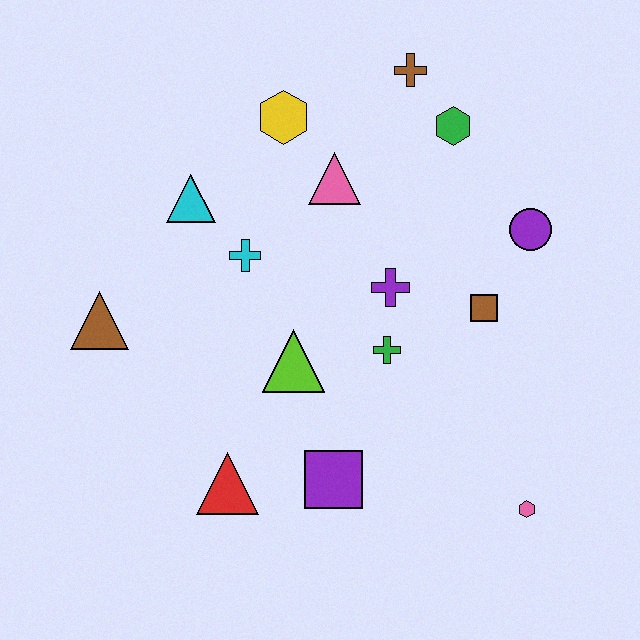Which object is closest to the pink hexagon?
The purple square is closest to the pink hexagon.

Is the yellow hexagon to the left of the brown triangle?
No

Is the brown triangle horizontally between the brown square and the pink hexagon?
No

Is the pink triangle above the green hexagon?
No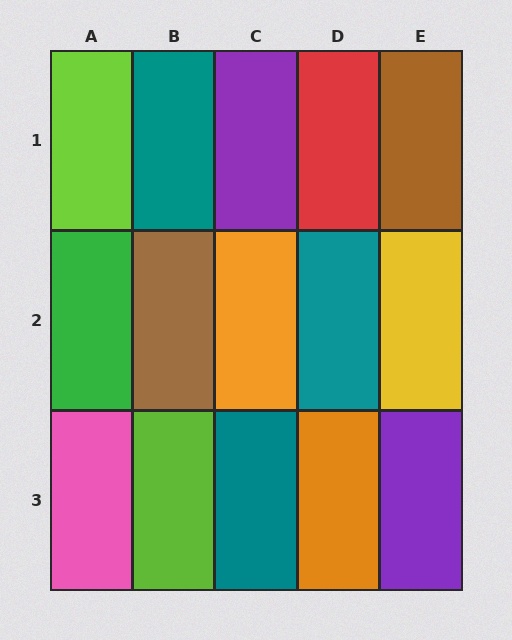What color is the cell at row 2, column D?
Teal.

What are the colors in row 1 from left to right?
Lime, teal, purple, red, brown.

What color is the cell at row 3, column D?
Orange.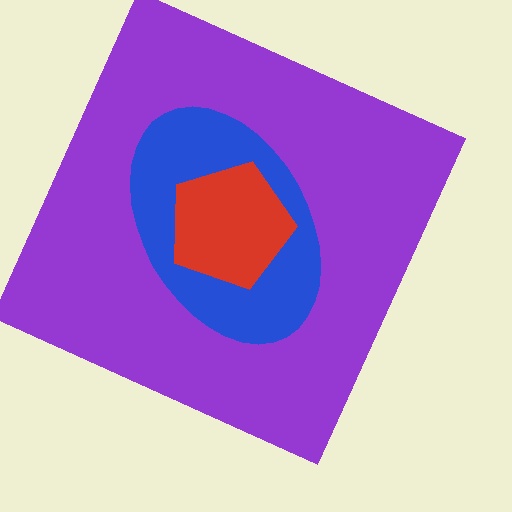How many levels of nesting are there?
3.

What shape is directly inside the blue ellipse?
The red pentagon.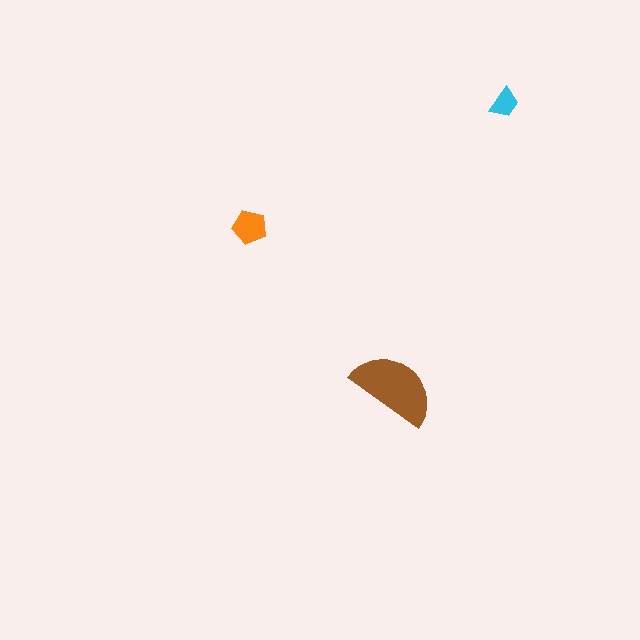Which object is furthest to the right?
The cyan trapezoid is rightmost.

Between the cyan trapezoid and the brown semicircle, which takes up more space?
The brown semicircle.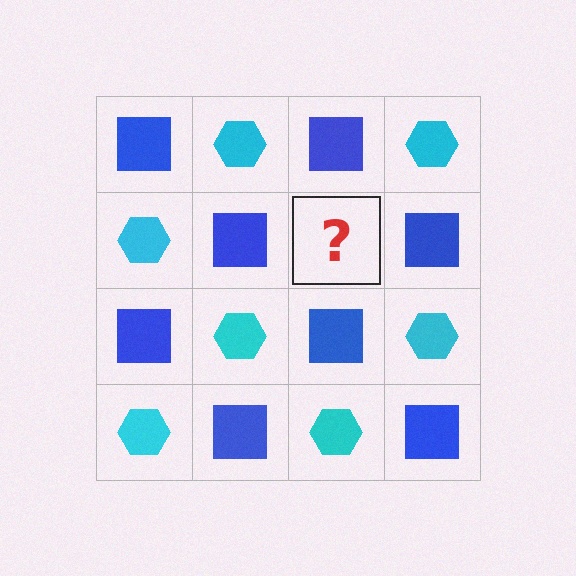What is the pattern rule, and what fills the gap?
The rule is that it alternates blue square and cyan hexagon in a checkerboard pattern. The gap should be filled with a cyan hexagon.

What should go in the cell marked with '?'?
The missing cell should contain a cyan hexagon.